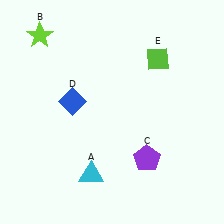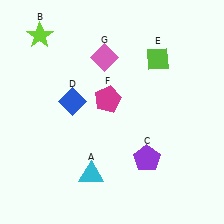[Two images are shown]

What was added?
A magenta pentagon (F), a pink diamond (G) were added in Image 2.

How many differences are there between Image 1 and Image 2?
There are 2 differences between the two images.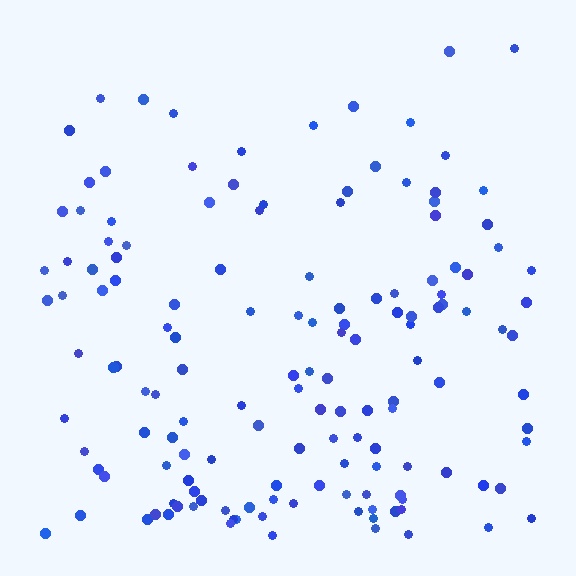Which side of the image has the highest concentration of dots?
The bottom.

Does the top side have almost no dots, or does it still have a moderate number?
Still a moderate number, just noticeably fewer than the bottom.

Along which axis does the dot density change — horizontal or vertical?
Vertical.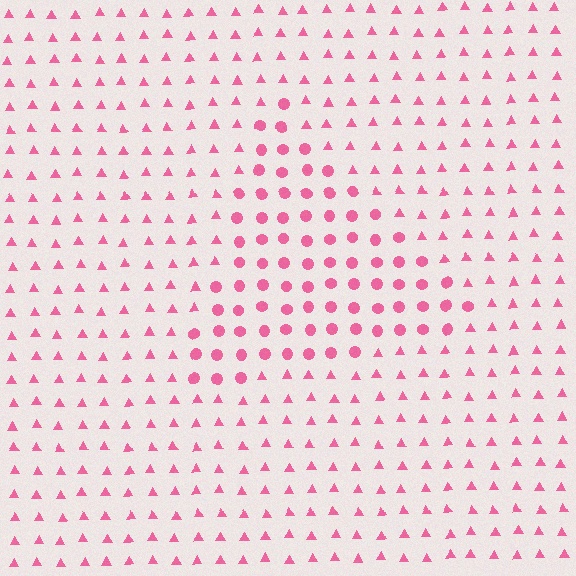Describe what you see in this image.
The image is filled with small pink elements arranged in a uniform grid. A triangle-shaped region contains circles, while the surrounding area contains triangles. The boundary is defined purely by the change in element shape.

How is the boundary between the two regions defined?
The boundary is defined by a change in element shape: circles inside vs. triangles outside. All elements share the same color and spacing.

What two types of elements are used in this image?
The image uses circles inside the triangle region and triangles outside it.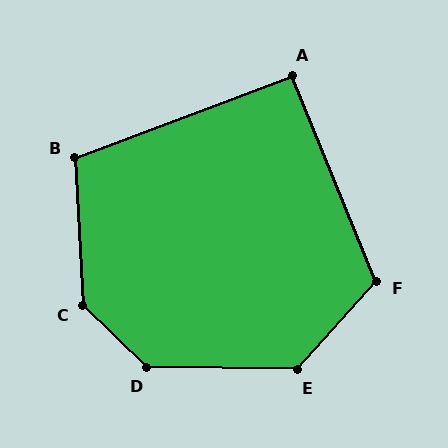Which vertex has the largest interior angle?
C, at approximately 137 degrees.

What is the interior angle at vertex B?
Approximately 108 degrees (obtuse).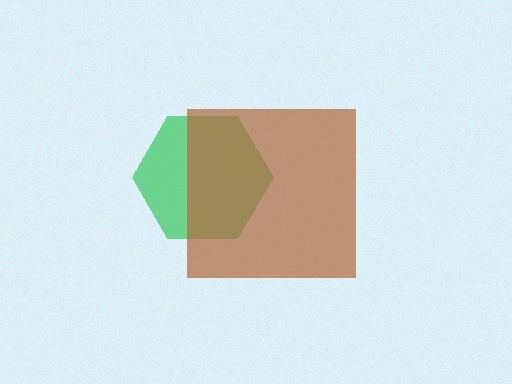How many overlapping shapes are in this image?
There are 2 overlapping shapes in the image.